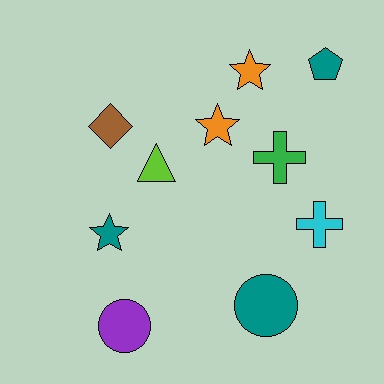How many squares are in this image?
There are no squares.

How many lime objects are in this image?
There is 1 lime object.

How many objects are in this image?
There are 10 objects.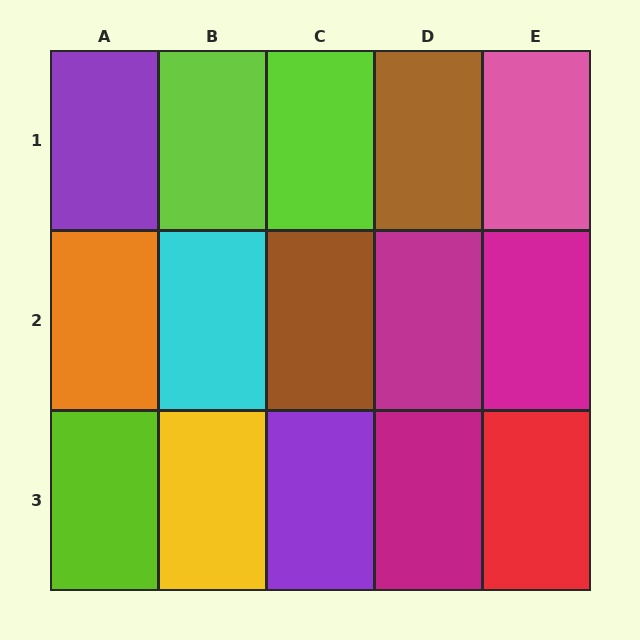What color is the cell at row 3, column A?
Lime.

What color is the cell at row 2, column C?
Brown.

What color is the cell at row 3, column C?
Purple.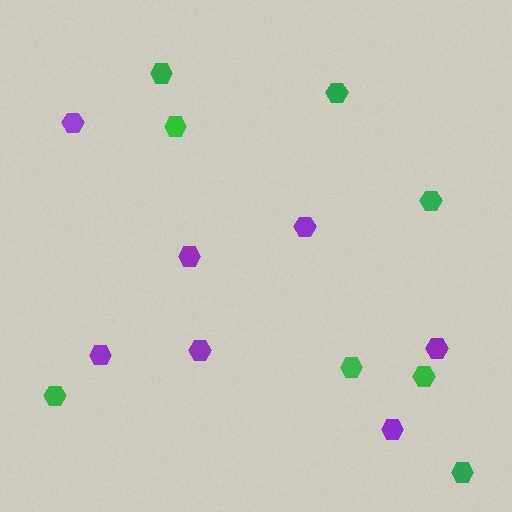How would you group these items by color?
There are 2 groups: one group of purple hexagons (7) and one group of green hexagons (8).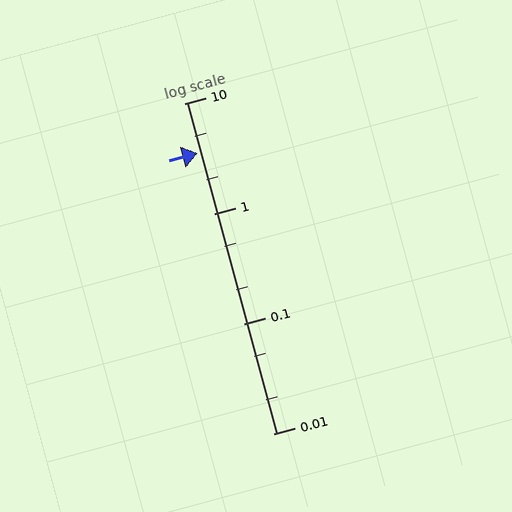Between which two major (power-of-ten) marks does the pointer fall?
The pointer is between 1 and 10.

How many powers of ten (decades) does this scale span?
The scale spans 3 decades, from 0.01 to 10.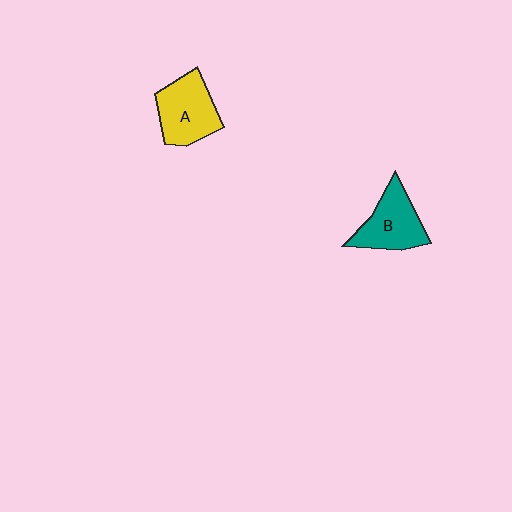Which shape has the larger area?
Shape A (yellow).